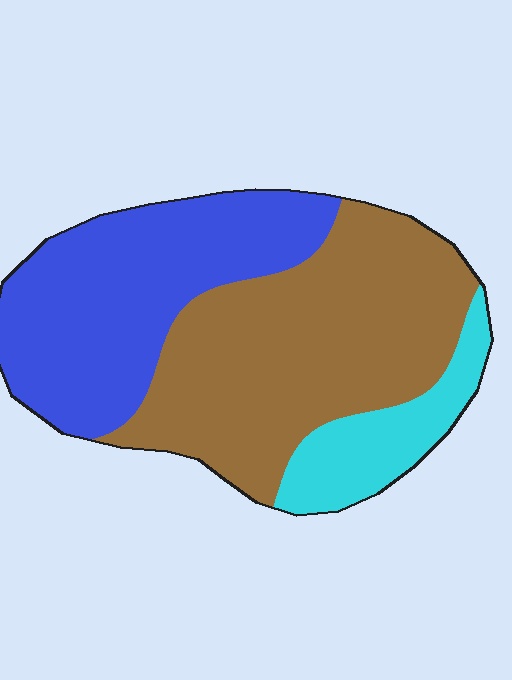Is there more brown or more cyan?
Brown.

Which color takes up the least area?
Cyan, at roughly 15%.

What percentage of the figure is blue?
Blue covers about 40% of the figure.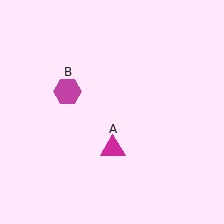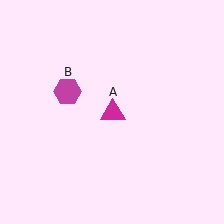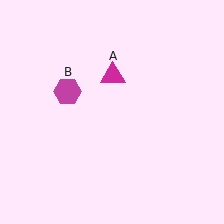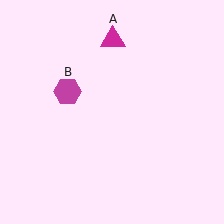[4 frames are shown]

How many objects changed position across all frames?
1 object changed position: magenta triangle (object A).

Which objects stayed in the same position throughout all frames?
Magenta hexagon (object B) remained stationary.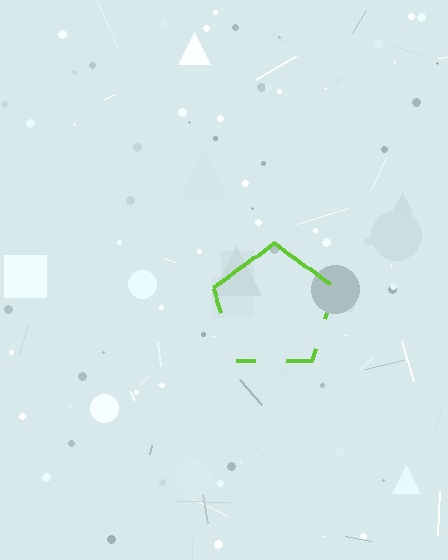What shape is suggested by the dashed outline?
The dashed outline suggests a pentagon.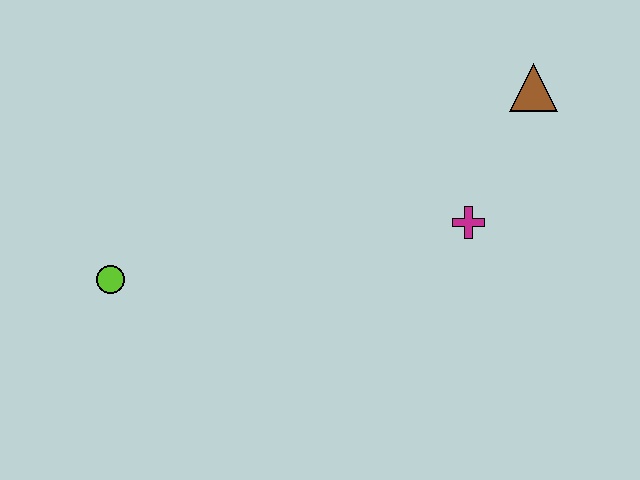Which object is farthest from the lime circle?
The brown triangle is farthest from the lime circle.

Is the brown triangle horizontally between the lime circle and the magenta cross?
No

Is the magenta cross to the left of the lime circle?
No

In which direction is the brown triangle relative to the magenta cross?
The brown triangle is above the magenta cross.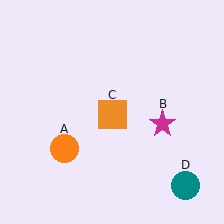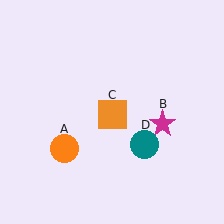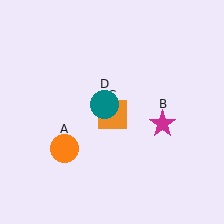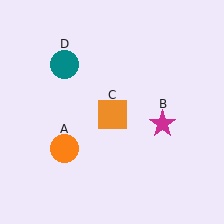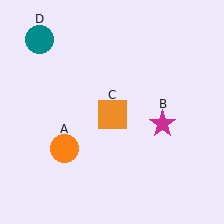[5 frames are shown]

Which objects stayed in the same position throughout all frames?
Orange circle (object A) and magenta star (object B) and orange square (object C) remained stationary.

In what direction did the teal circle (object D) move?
The teal circle (object D) moved up and to the left.